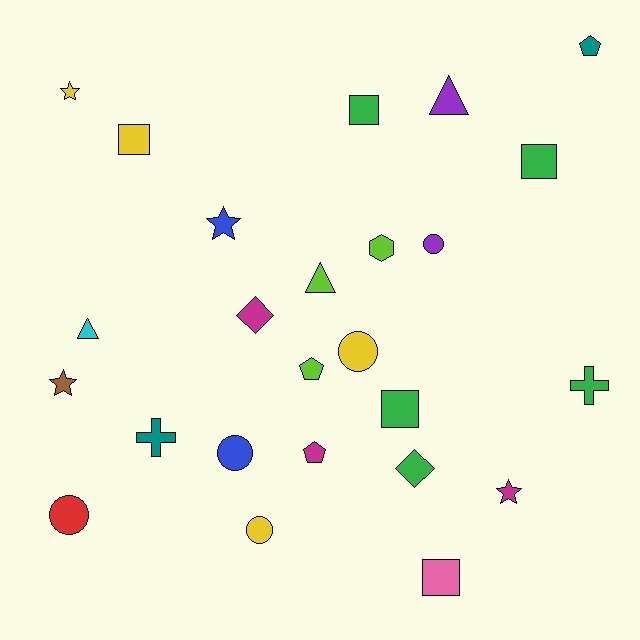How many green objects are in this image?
There are 5 green objects.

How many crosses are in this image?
There are 2 crosses.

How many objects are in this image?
There are 25 objects.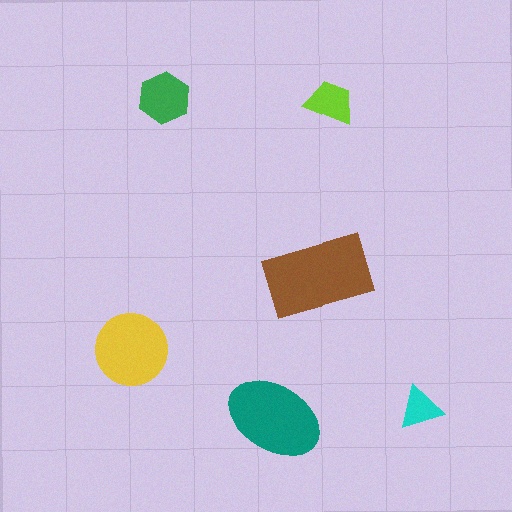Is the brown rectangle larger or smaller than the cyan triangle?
Larger.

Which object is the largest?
The brown rectangle.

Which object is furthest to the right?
The cyan triangle is rightmost.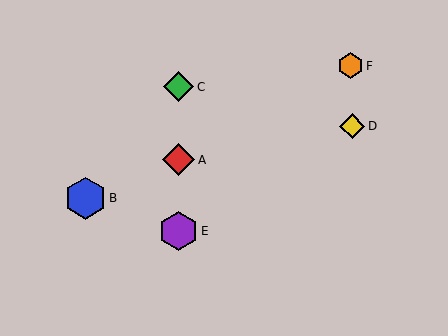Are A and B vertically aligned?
No, A is at x≈178 and B is at x≈85.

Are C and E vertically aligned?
Yes, both are at x≈178.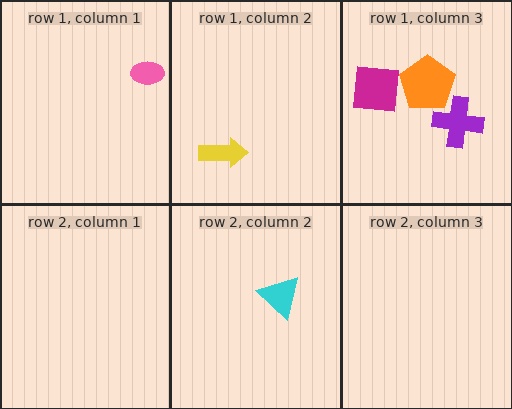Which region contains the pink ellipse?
The row 1, column 1 region.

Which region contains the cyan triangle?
The row 2, column 2 region.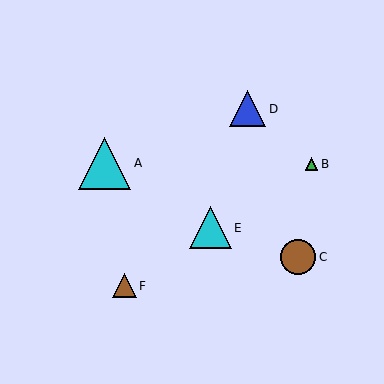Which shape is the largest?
The cyan triangle (labeled A) is the largest.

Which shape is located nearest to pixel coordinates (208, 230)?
The cyan triangle (labeled E) at (210, 228) is nearest to that location.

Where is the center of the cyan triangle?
The center of the cyan triangle is at (210, 228).